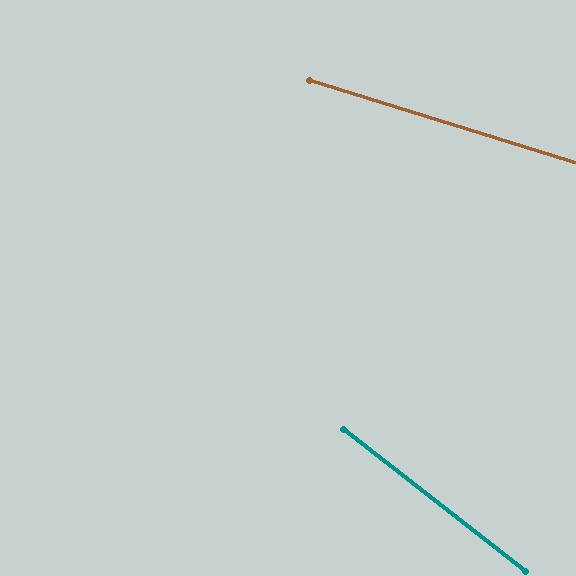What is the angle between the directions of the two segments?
Approximately 21 degrees.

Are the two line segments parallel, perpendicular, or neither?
Neither parallel nor perpendicular — they differ by about 21°.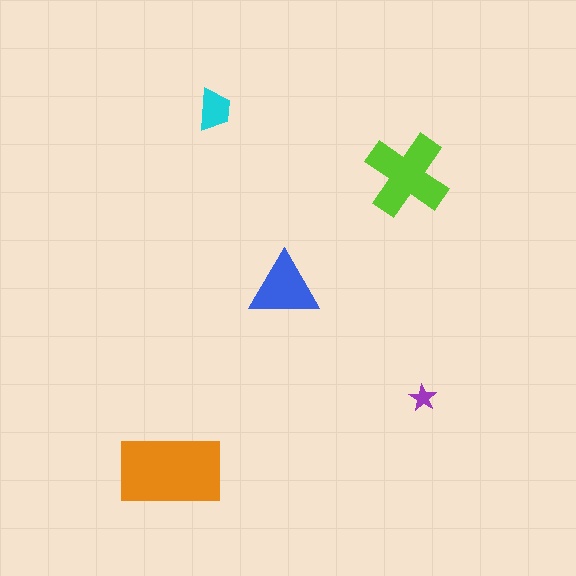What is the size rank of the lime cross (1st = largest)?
2nd.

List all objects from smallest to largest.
The purple star, the cyan trapezoid, the blue triangle, the lime cross, the orange rectangle.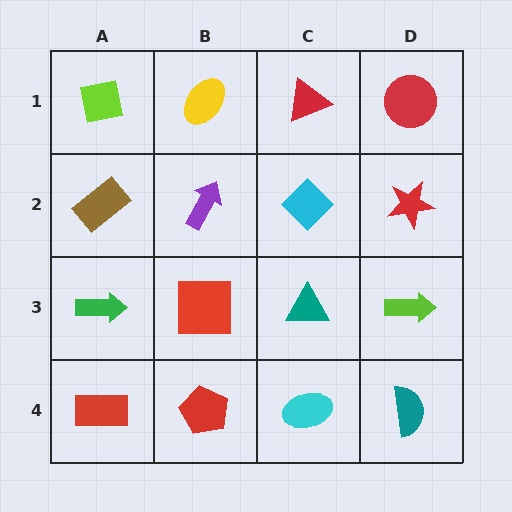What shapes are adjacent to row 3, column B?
A purple arrow (row 2, column B), a red pentagon (row 4, column B), a green arrow (row 3, column A), a teal triangle (row 3, column C).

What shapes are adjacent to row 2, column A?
A lime square (row 1, column A), a green arrow (row 3, column A), a purple arrow (row 2, column B).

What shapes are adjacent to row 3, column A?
A brown rectangle (row 2, column A), a red rectangle (row 4, column A), a red square (row 3, column B).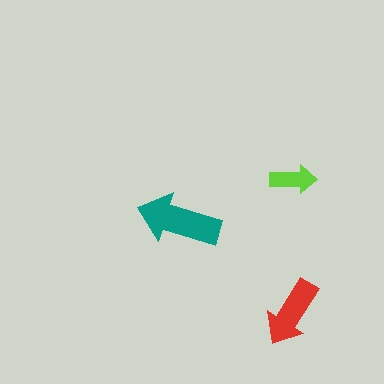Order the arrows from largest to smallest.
the teal one, the red one, the lime one.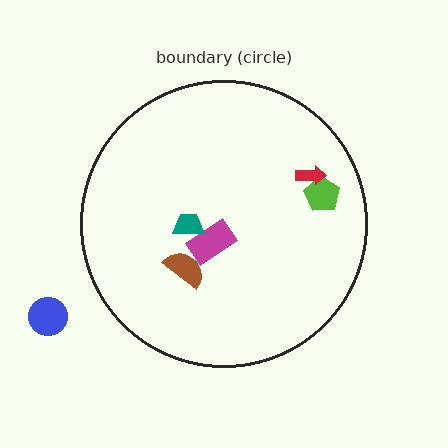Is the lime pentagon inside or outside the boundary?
Inside.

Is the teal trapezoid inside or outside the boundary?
Inside.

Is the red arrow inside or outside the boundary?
Inside.